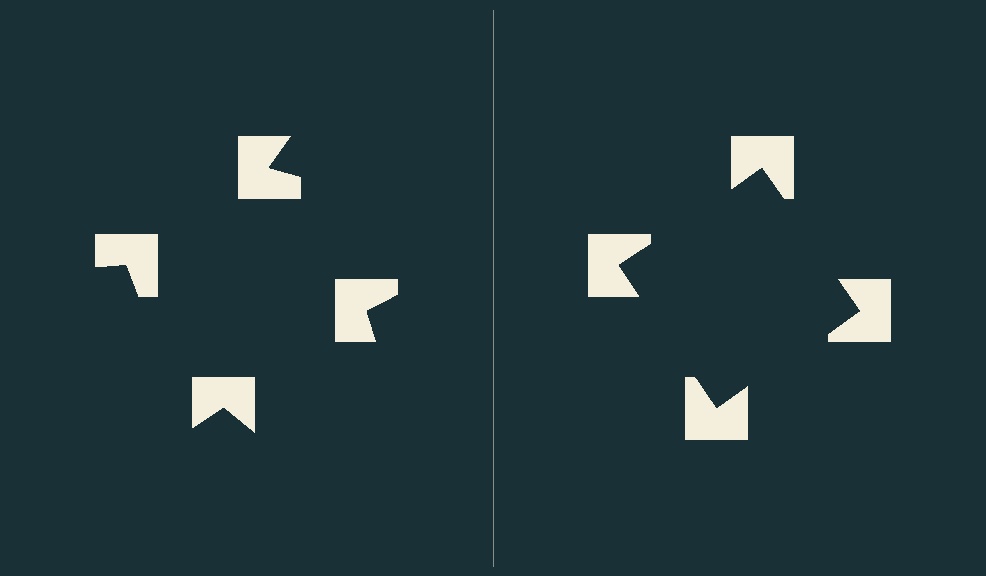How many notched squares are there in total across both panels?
8 — 4 on each side.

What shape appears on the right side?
An illusory square.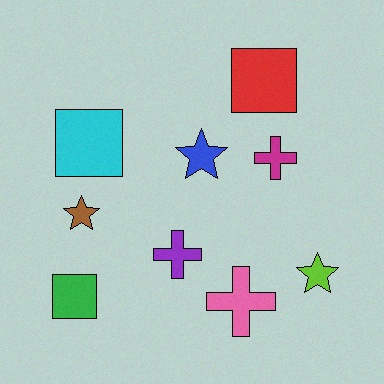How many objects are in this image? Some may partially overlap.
There are 9 objects.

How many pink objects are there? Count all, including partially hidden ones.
There is 1 pink object.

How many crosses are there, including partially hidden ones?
There are 3 crosses.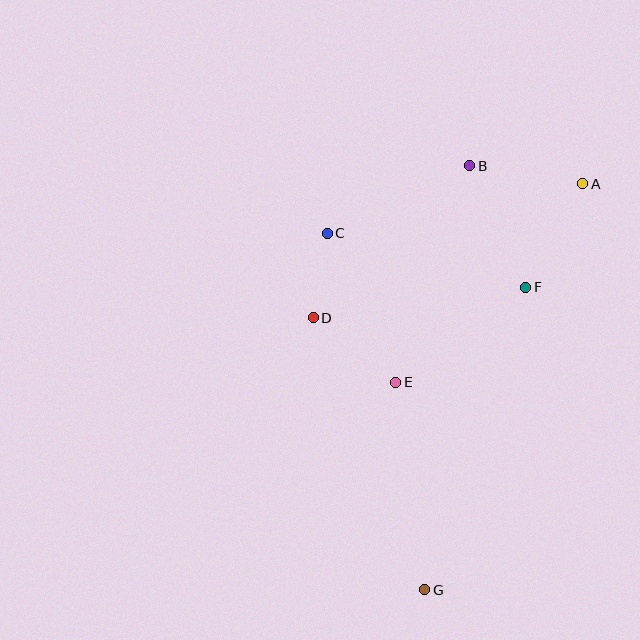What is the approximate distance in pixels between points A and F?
The distance between A and F is approximately 118 pixels.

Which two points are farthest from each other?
Points A and G are farthest from each other.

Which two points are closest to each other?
Points C and D are closest to each other.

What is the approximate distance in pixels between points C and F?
The distance between C and F is approximately 205 pixels.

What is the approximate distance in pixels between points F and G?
The distance between F and G is approximately 319 pixels.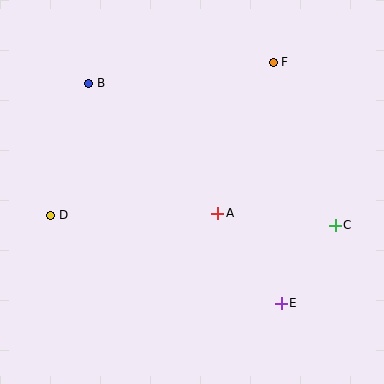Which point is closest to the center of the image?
Point A at (218, 213) is closest to the center.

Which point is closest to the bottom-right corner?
Point E is closest to the bottom-right corner.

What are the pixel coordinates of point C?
Point C is at (335, 225).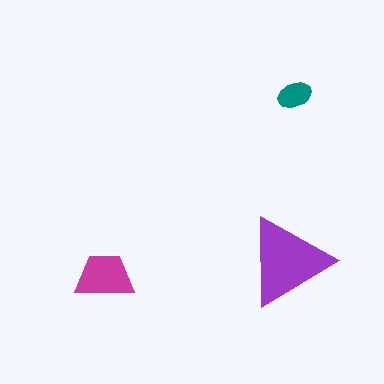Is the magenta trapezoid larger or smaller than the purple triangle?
Smaller.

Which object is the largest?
The purple triangle.